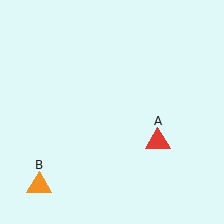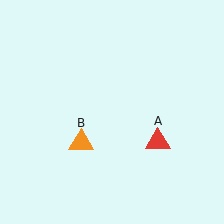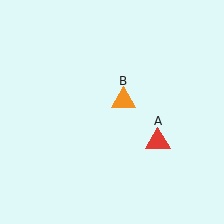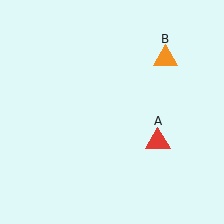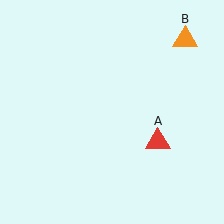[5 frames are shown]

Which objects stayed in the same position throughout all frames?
Red triangle (object A) remained stationary.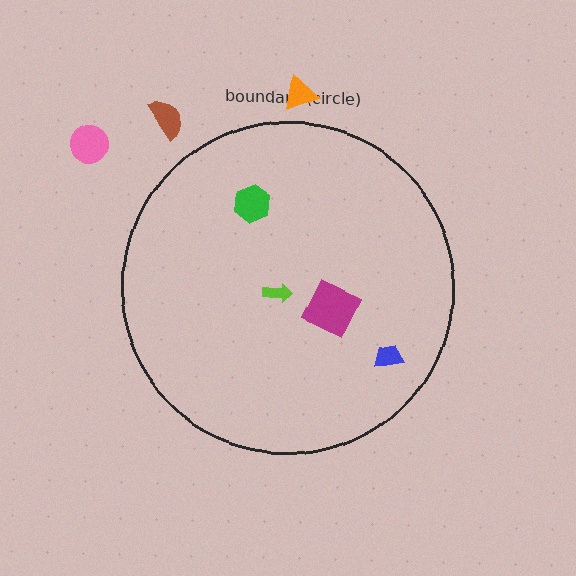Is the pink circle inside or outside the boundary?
Outside.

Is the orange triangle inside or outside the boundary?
Outside.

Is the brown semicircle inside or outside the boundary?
Outside.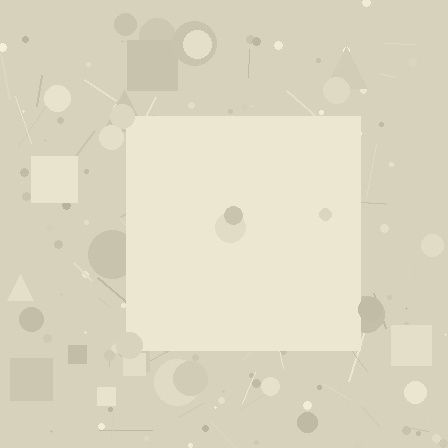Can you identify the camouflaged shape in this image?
The camouflaged shape is a square.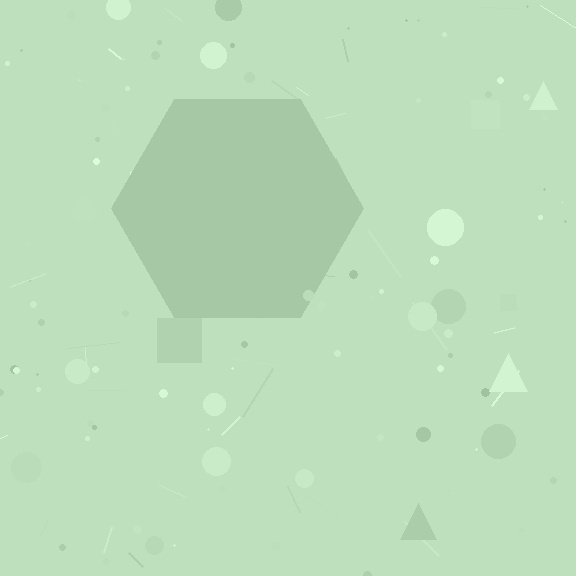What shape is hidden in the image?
A hexagon is hidden in the image.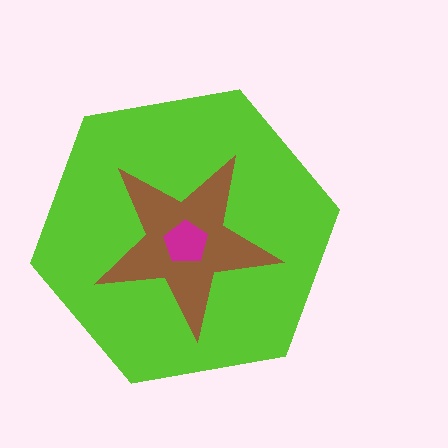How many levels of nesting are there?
3.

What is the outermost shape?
The lime hexagon.